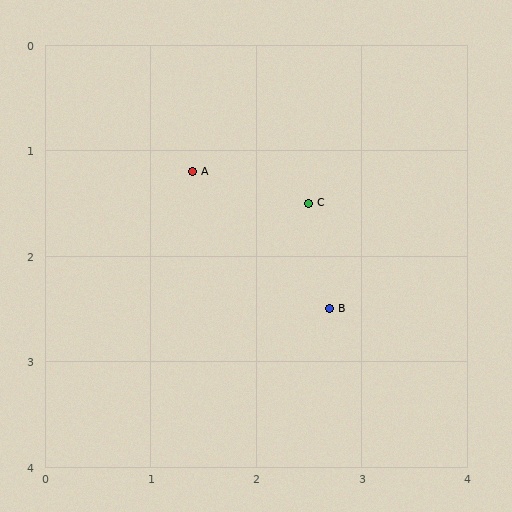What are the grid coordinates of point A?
Point A is at approximately (1.4, 1.2).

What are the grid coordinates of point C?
Point C is at approximately (2.5, 1.5).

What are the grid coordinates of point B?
Point B is at approximately (2.7, 2.5).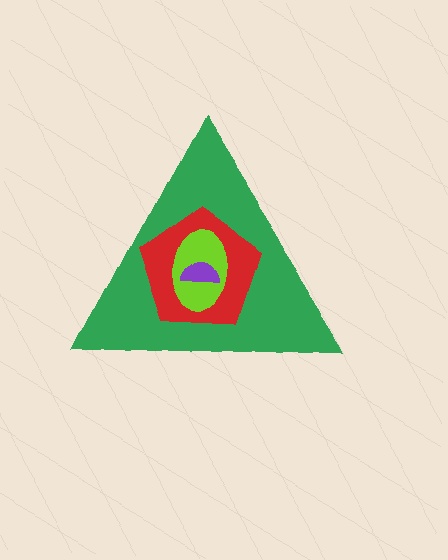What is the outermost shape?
The green triangle.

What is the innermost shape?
The purple semicircle.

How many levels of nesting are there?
4.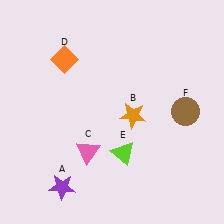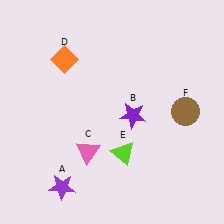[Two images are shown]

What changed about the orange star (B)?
In Image 1, B is orange. In Image 2, it changed to purple.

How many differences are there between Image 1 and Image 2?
There is 1 difference between the two images.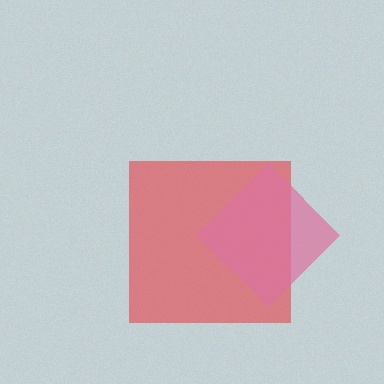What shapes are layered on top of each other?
The layered shapes are: a red square, a pink diamond.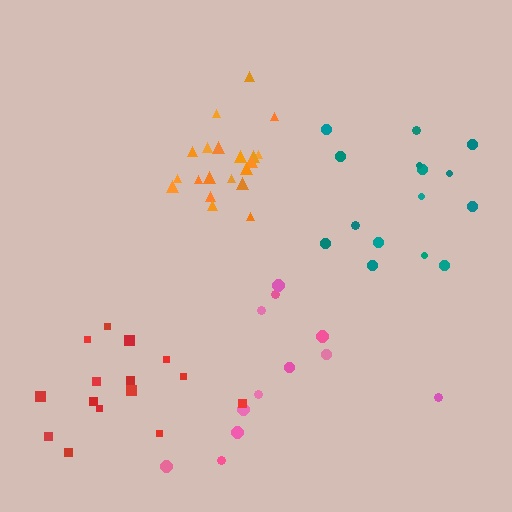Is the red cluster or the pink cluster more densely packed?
Red.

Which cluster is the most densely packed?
Orange.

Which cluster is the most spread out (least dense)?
Pink.